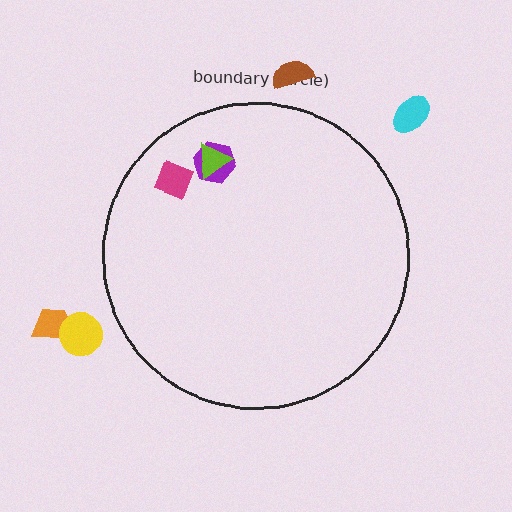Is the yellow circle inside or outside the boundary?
Outside.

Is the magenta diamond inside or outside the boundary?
Inside.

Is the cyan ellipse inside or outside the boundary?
Outside.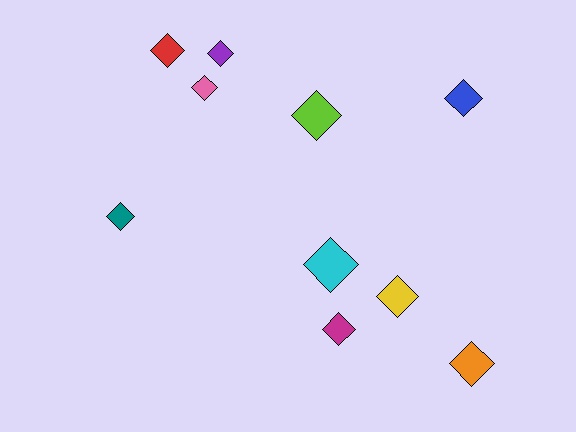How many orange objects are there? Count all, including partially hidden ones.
There is 1 orange object.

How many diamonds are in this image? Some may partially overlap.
There are 10 diamonds.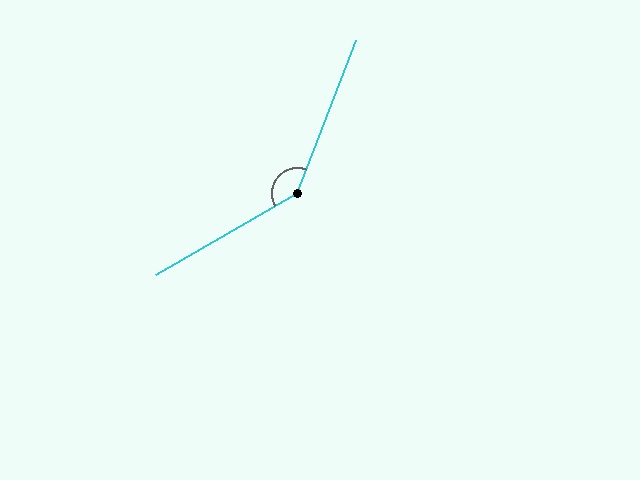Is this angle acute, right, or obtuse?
It is obtuse.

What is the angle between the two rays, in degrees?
Approximately 141 degrees.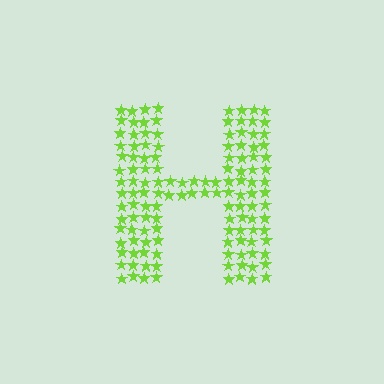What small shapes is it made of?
It is made of small stars.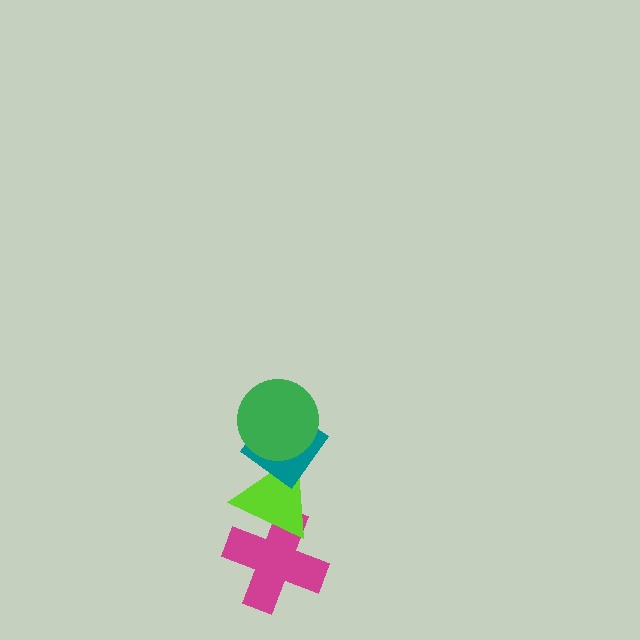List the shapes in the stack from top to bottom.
From top to bottom: the green circle, the teal diamond, the lime triangle, the magenta cross.